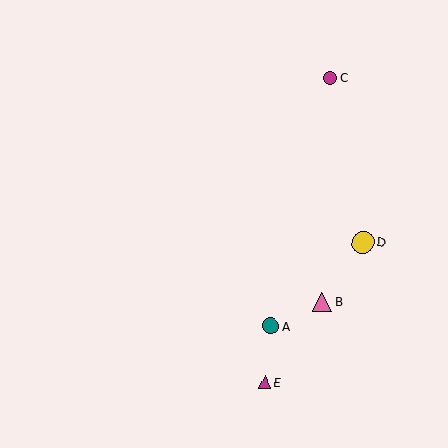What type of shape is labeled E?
Shape E is a magenta triangle.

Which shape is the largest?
The yellow circle (labeled D) is the largest.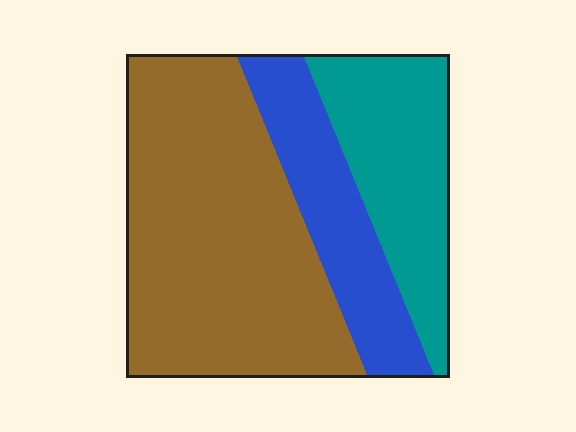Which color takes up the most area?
Brown, at roughly 55%.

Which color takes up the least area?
Blue, at roughly 20%.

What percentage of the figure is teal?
Teal takes up less than a quarter of the figure.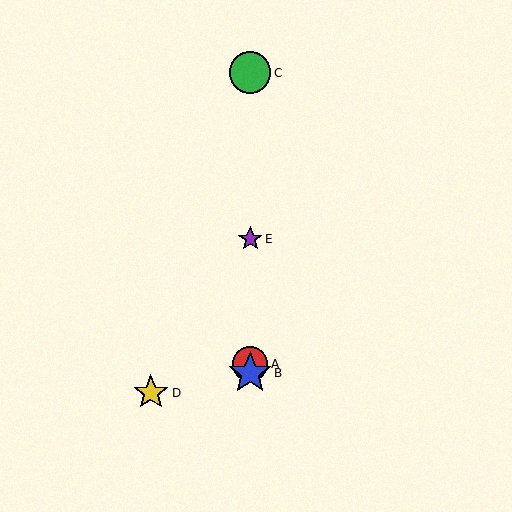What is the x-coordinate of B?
Object B is at x≈250.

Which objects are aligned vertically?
Objects A, B, C, E are aligned vertically.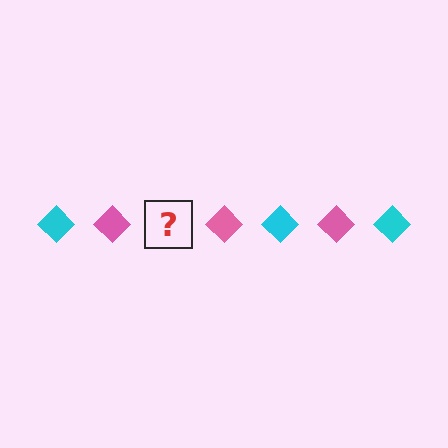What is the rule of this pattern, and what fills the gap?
The rule is that the pattern cycles through cyan, pink diamonds. The gap should be filled with a cyan diamond.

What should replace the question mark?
The question mark should be replaced with a cyan diamond.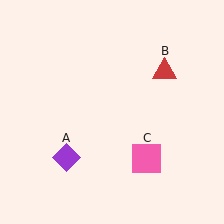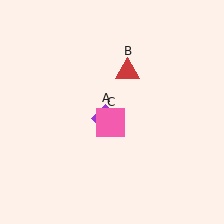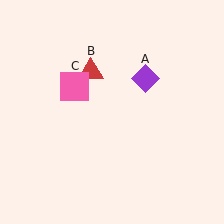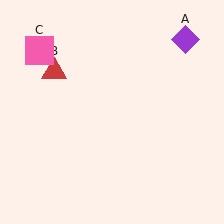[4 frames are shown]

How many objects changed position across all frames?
3 objects changed position: purple diamond (object A), red triangle (object B), pink square (object C).